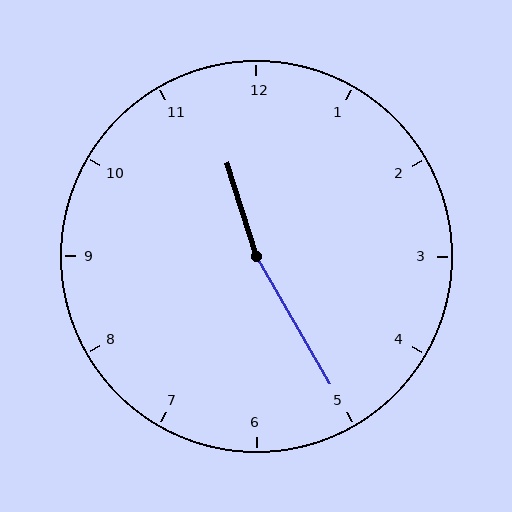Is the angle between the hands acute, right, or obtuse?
It is obtuse.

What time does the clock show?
11:25.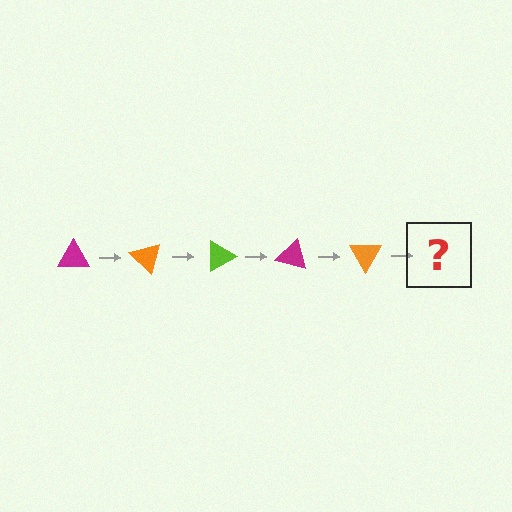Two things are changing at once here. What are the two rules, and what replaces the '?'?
The two rules are that it rotates 45 degrees each step and the color cycles through magenta, orange, and lime. The '?' should be a lime triangle, rotated 225 degrees from the start.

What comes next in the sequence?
The next element should be a lime triangle, rotated 225 degrees from the start.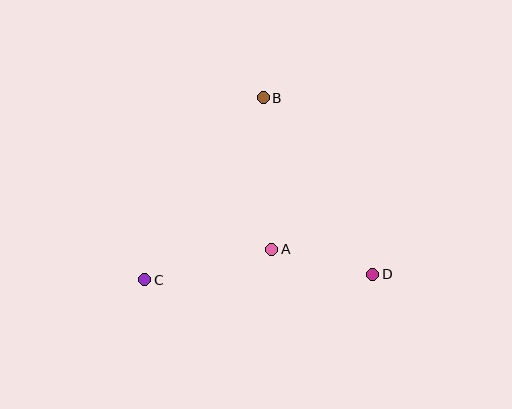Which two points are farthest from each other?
Points C and D are farthest from each other.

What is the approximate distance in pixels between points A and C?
The distance between A and C is approximately 131 pixels.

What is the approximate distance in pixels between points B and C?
The distance between B and C is approximately 217 pixels.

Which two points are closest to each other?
Points A and D are closest to each other.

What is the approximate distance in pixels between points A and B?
The distance between A and B is approximately 152 pixels.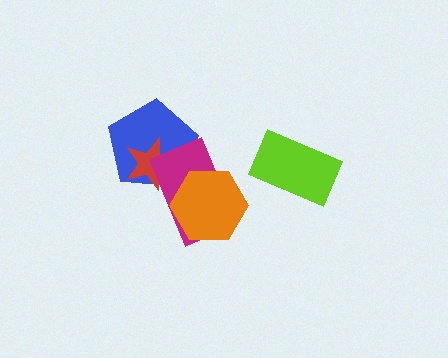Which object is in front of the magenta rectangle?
The orange hexagon is in front of the magenta rectangle.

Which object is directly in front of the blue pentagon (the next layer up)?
The red star is directly in front of the blue pentagon.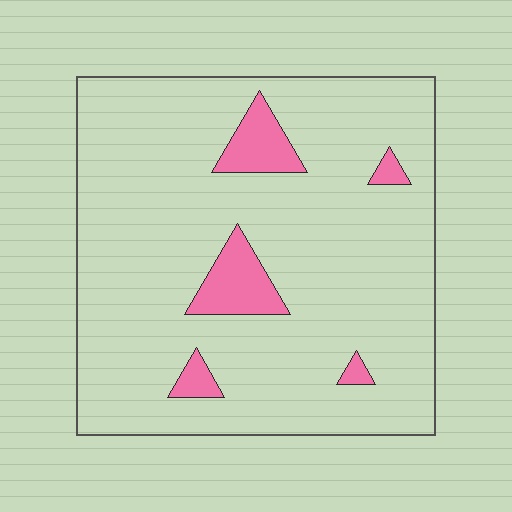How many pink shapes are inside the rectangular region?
5.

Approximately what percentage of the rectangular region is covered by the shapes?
Approximately 10%.